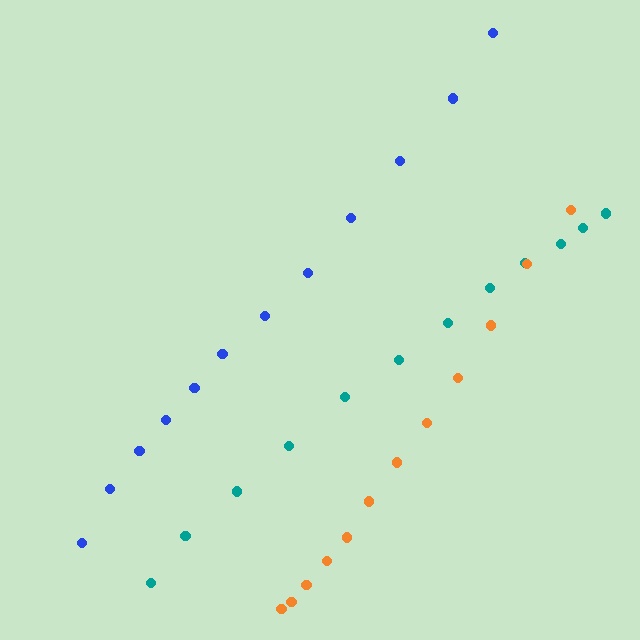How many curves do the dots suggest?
There are 3 distinct paths.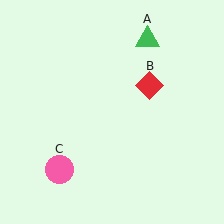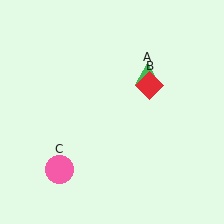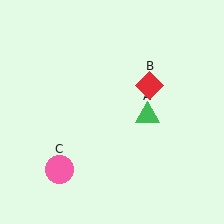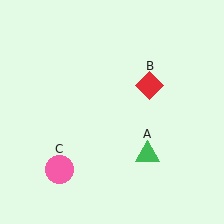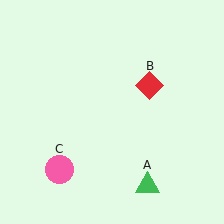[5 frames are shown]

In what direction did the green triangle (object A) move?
The green triangle (object A) moved down.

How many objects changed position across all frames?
1 object changed position: green triangle (object A).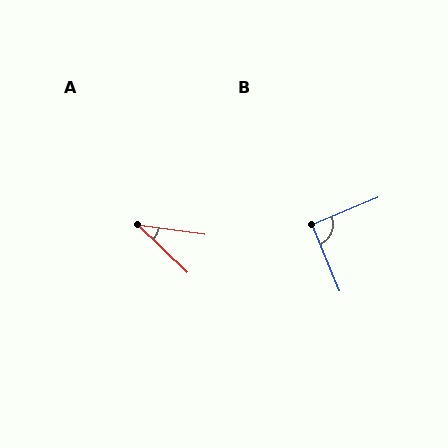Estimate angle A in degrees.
Approximately 36 degrees.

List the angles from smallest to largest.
A (36°), B (90°).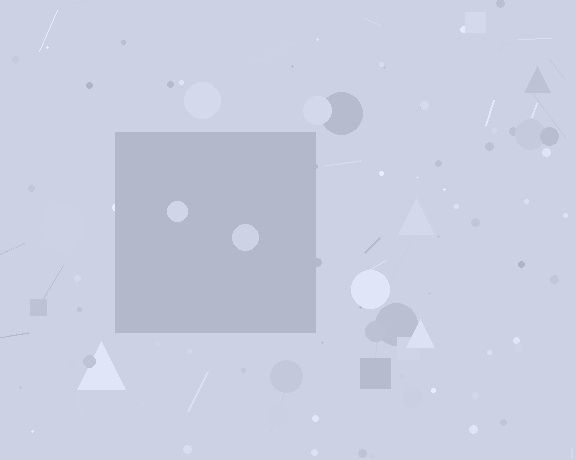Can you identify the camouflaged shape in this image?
The camouflaged shape is a square.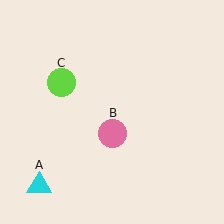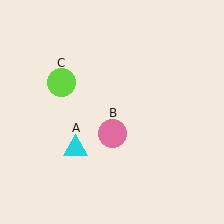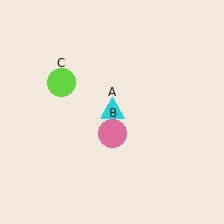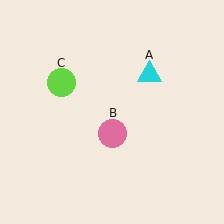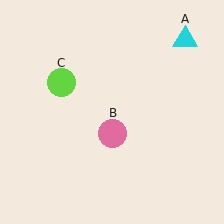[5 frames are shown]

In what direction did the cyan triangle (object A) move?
The cyan triangle (object A) moved up and to the right.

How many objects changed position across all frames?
1 object changed position: cyan triangle (object A).